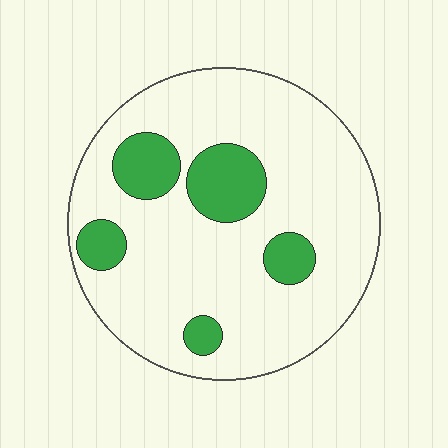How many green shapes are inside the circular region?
5.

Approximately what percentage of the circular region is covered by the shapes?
Approximately 20%.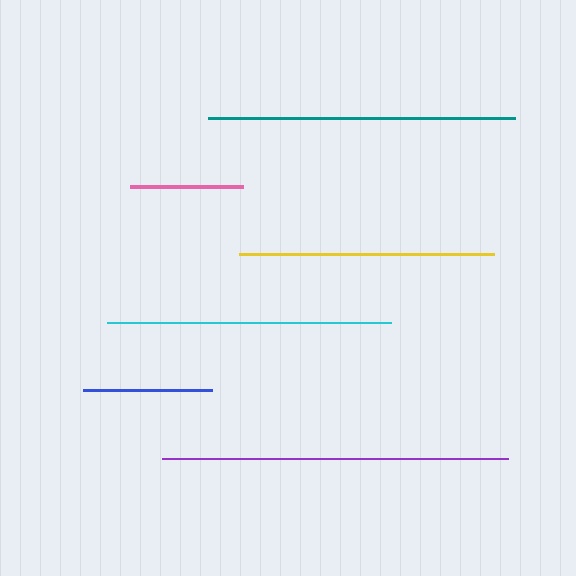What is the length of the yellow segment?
The yellow segment is approximately 254 pixels long.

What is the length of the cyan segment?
The cyan segment is approximately 284 pixels long.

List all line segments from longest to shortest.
From longest to shortest: purple, teal, cyan, yellow, blue, pink.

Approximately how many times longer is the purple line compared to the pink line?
The purple line is approximately 3.1 times the length of the pink line.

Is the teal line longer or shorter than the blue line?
The teal line is longer than the blue line.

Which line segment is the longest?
The purple line is the longest at approximately 346 pixels.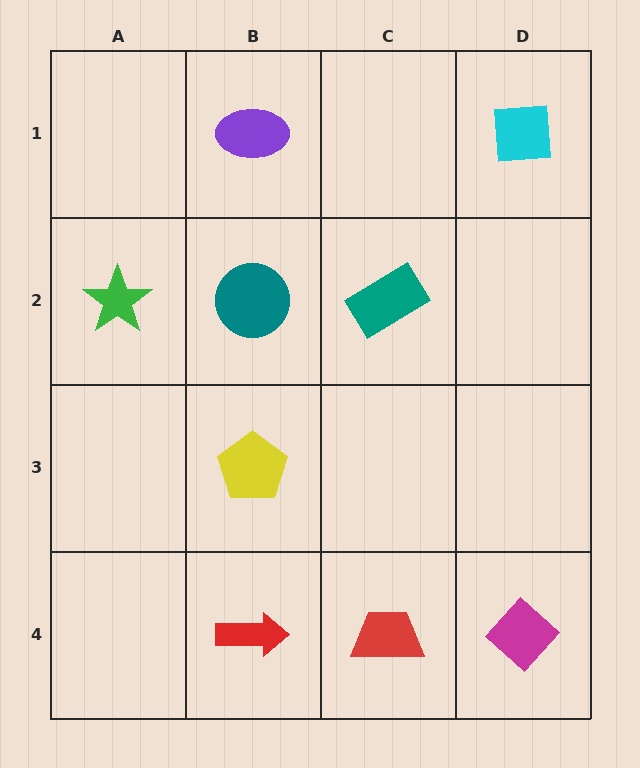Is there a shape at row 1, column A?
No, that cell is empty.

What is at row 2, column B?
A teal circle.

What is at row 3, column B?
A yellow pentagon.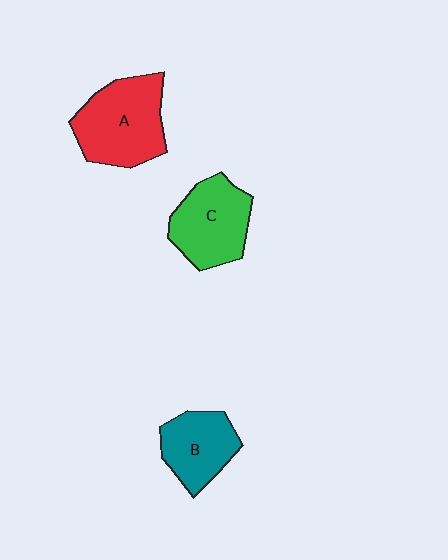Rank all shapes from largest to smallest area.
From largest to smallest: A (red), C (green), B (teal).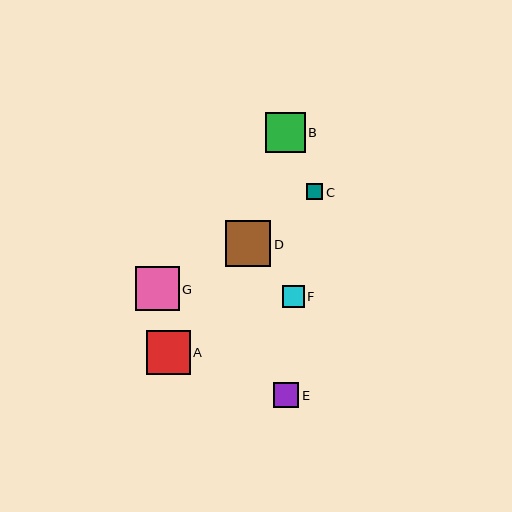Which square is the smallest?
Square C is the smallest with a size of approximately 17 pixels.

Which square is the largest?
Square D is the largest with a size of approximately 45 pixels.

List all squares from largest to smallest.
From largest to smallest: D, G, A, B, E, F, C.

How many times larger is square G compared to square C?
Square G is approximately 2.7 times the size of square C.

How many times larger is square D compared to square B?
Square D is approximately 1.1 times the size of square B.